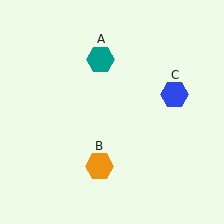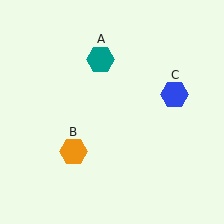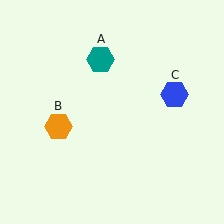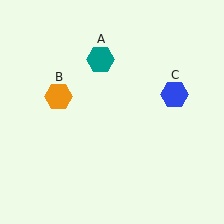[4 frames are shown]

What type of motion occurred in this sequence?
The orange hexagon (object B) rotated clockwise around the center of the scene.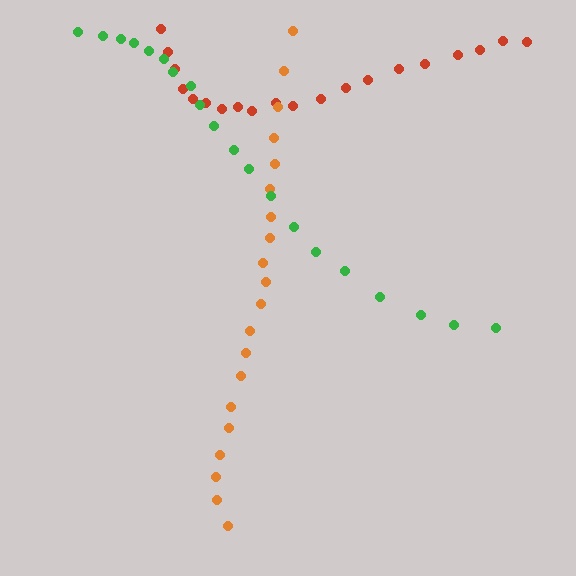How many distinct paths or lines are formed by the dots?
There are 3 distinct paths.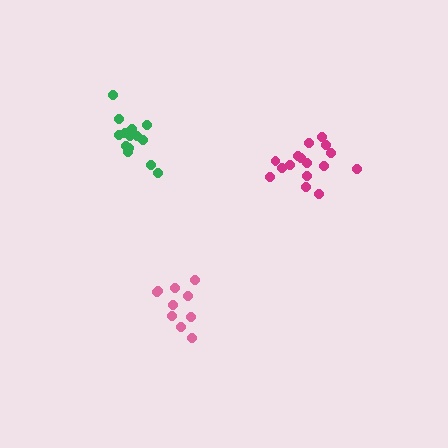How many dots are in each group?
Group 1: 10 dots, Group 2: 16 dots, Group 3: 14 dots (40 total).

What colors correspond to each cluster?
The clusters are colored: pink, magenta, green.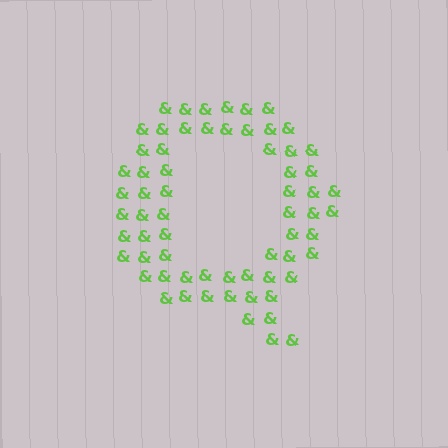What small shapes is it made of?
It is made of small ampersands.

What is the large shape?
The large shape is the letter Q.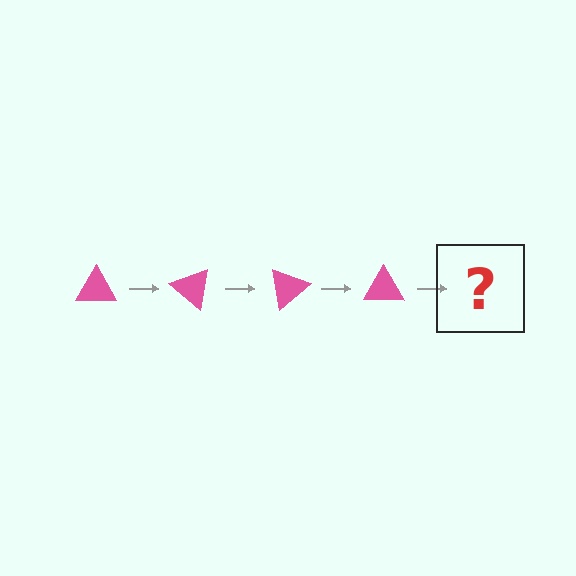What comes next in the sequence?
The next element should be a pink triangle rotated 160 degrees.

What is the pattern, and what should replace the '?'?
The pattern is that the triangle rotates 40 degrees each step. The '?' should be a pink triangle rotated 160 degrees.